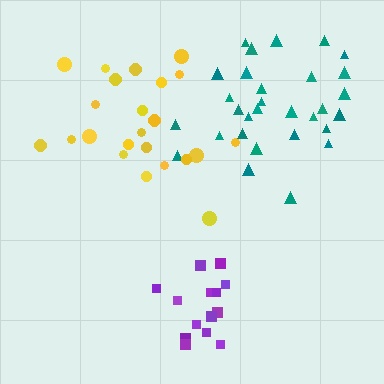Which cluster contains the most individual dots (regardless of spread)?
Teal (30).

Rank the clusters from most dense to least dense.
teal, purple, yellow.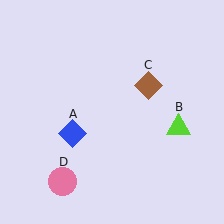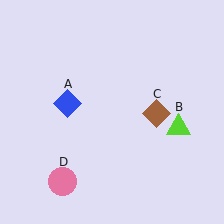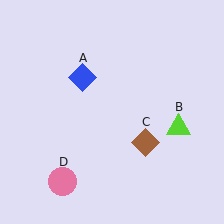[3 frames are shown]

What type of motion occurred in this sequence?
The blue diamond (object A), brown diamond (object C) rotated clockwise around the center of the scene.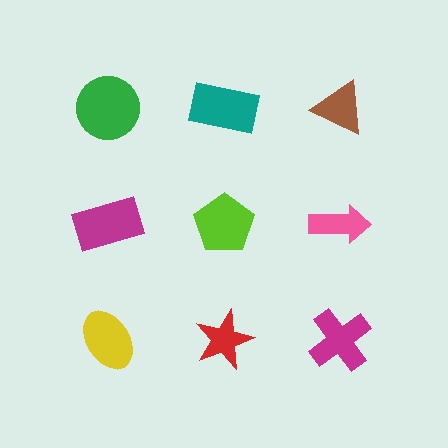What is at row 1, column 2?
A teal rectangle.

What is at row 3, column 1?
A yellow ellipse.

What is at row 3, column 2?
A red star.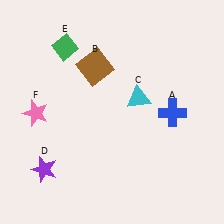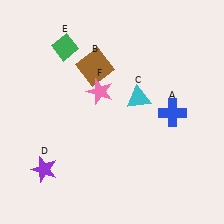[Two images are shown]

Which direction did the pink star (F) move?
The pink star (F) moved right.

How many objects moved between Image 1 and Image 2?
1 object moved between the two images.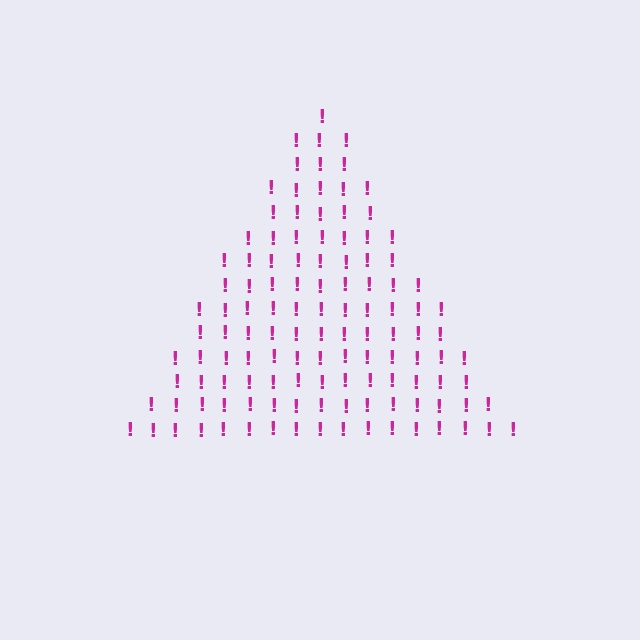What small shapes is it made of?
It is made of small exclamation marks.